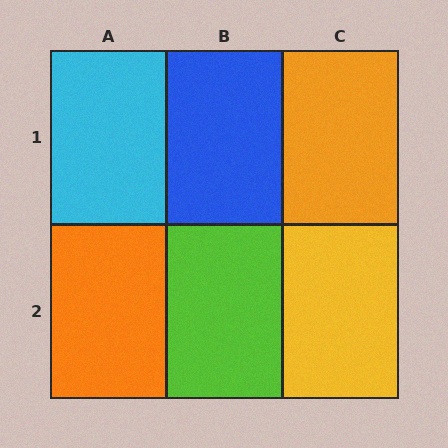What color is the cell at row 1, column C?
Orange.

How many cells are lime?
1 cell is lime.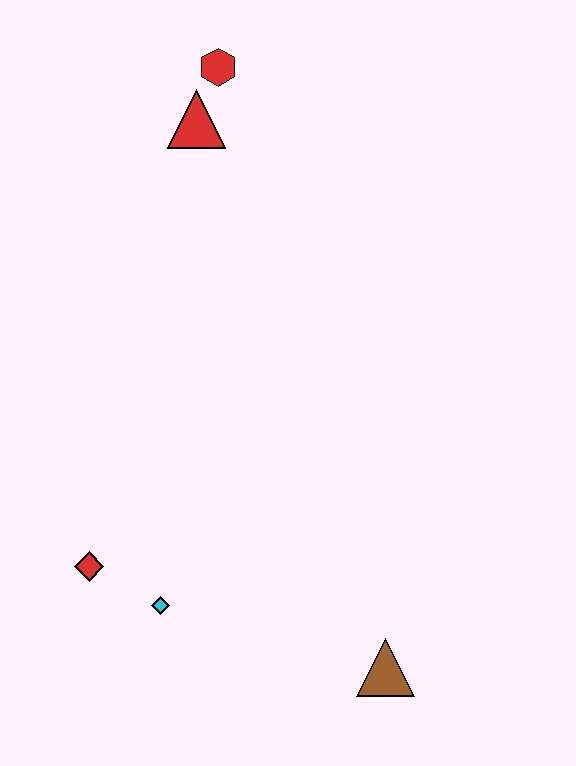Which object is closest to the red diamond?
The cyan diamond is closest to the red diamond.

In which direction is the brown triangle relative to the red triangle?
The brown triangle is below the red triangle.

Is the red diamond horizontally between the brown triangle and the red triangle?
No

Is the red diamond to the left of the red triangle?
Yes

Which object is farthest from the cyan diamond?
The red hexagon is farthest from the cyan diamond.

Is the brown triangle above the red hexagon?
No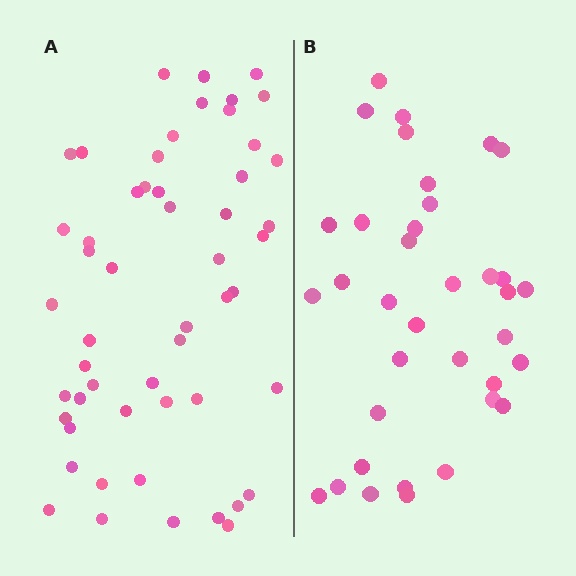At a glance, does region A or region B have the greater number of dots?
Region A (the left region) has more dots.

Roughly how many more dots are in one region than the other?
Region A has approximately 15 more dots than region B.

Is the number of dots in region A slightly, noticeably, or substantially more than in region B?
Region A has substantially more. The ratio is roughly 1.5 to 1.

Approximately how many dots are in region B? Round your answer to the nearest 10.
About 40 dots. (The exact count is 36, which rounds to 40.)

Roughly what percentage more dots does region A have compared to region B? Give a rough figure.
About 45% more.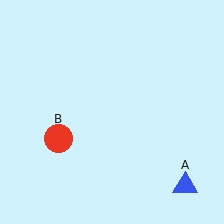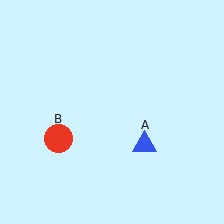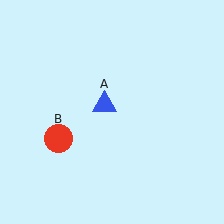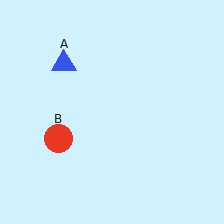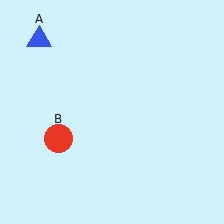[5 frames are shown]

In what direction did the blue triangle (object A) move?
The blue triangle (object A) moved up and to the left.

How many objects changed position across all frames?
1 object changed position: blue triangle (object A).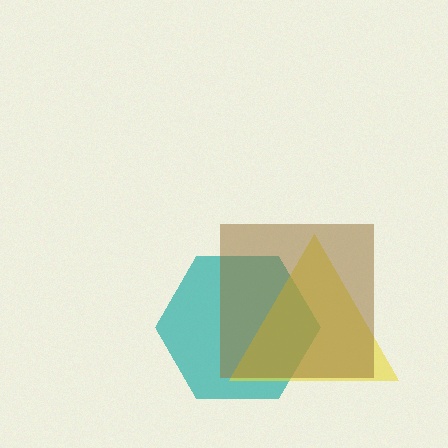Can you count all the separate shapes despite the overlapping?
Yes, there are 3 separate shapes.